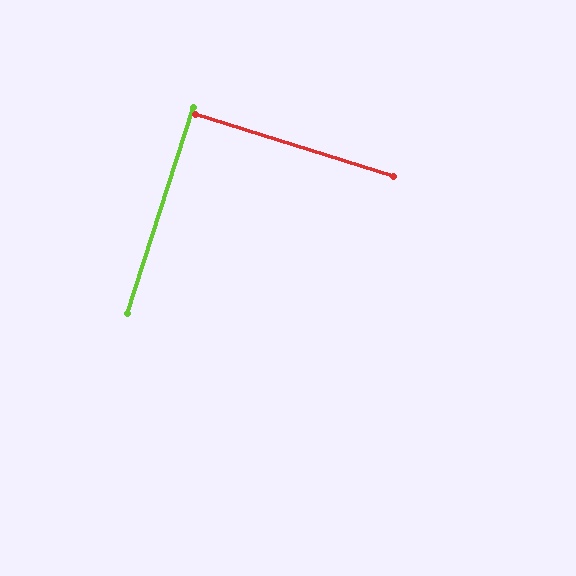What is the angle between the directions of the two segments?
Approximately 90 degrees.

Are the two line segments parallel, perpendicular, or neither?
Perpendicular — they meet at approximately 90°.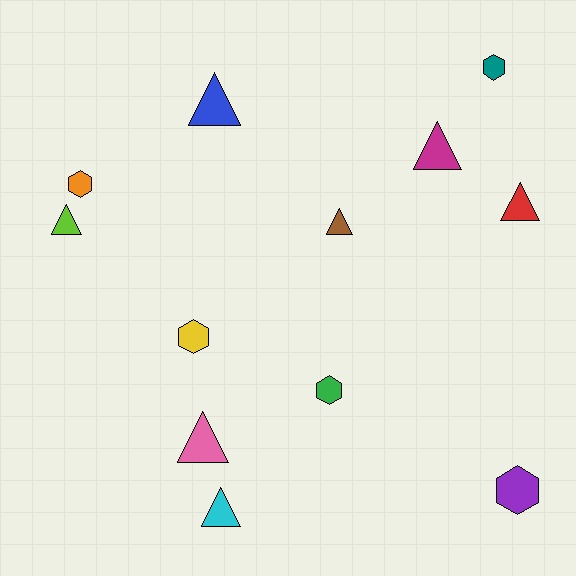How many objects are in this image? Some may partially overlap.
There are 12 objects.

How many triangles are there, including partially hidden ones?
There are 7 triangles.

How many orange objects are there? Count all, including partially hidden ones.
There is 1 orange object.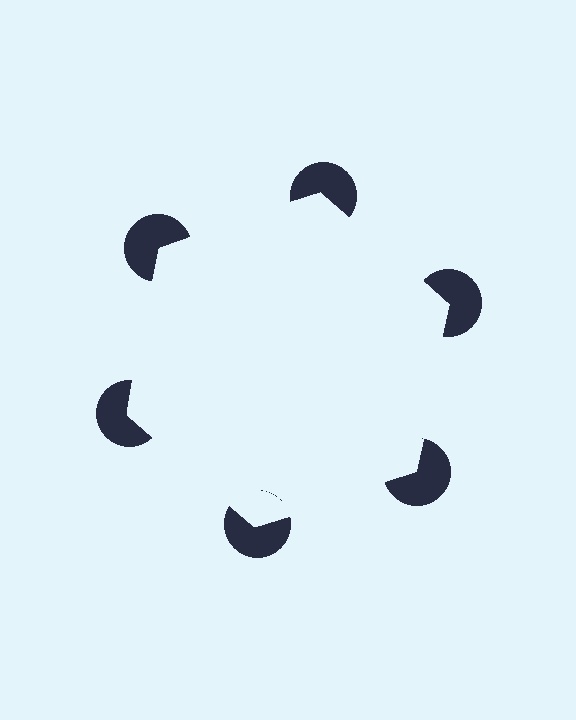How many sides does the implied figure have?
6 sides.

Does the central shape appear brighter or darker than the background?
It typically appears slightly brighter than the background, even though no actual brightness change is drawn.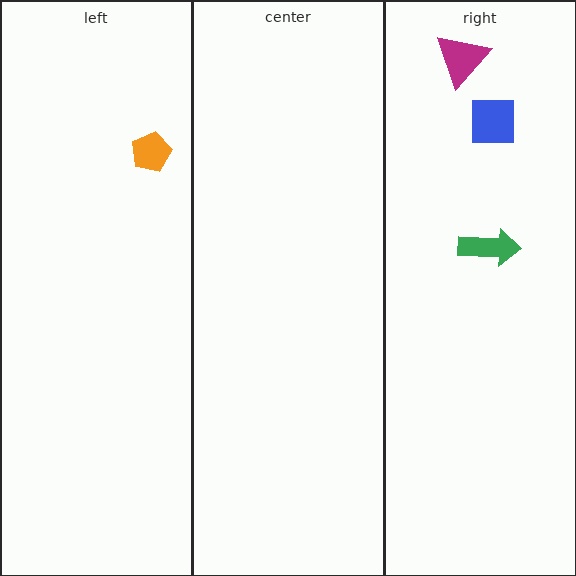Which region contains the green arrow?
The right region.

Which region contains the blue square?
The right region.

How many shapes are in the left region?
1.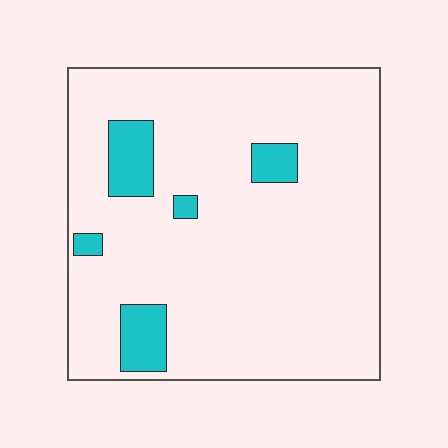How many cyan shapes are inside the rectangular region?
5.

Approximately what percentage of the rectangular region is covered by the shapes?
Approximately 10%.